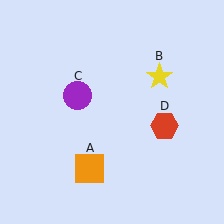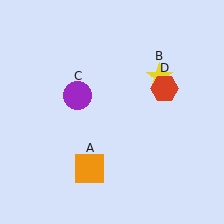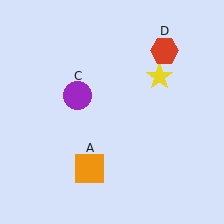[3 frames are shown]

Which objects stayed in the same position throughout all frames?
Orange square (object A) and yellow star (object B) and purple circle (object C) remained stationary.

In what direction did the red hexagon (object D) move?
The red hexagon (object D) moved up.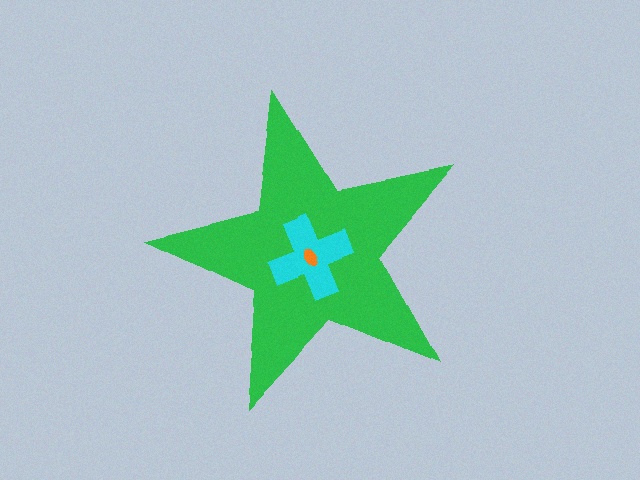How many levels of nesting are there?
3.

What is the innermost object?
The orange ellipse.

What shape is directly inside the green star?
The cyan cross.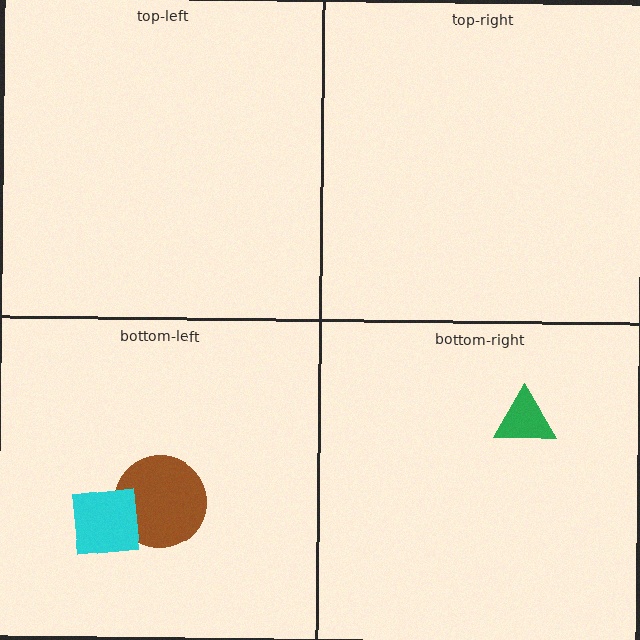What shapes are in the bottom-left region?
The brown circle, the cyan square.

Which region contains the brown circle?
The bottom-left region.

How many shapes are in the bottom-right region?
1.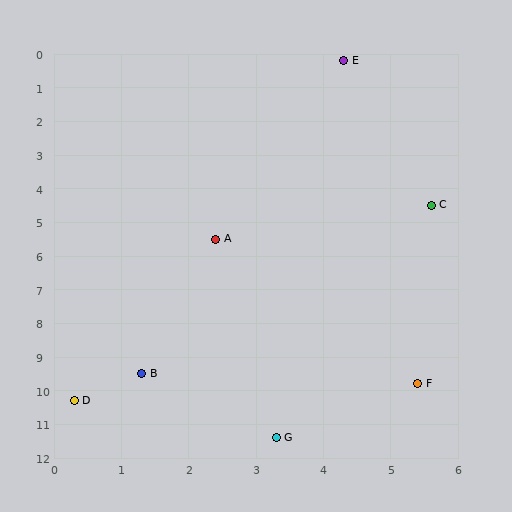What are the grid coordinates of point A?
Point A is at approximately (2.4, 5.5).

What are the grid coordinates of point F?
Point F is at approximately (5.4, 9.8).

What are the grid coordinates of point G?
Point G is at approximately (3.3, 11.4).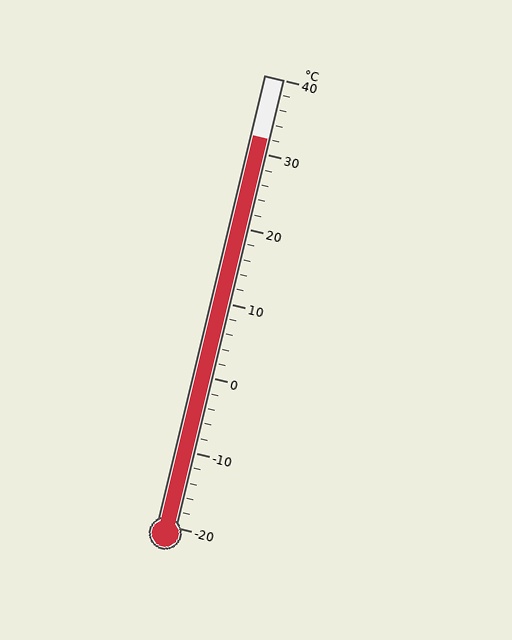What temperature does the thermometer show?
The thermometer shows approximately 32°C.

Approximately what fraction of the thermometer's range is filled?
The thermometer is filled to approximately 85% of its range.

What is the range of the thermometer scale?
The thermometer scale ranges from -20°C to 40°C.